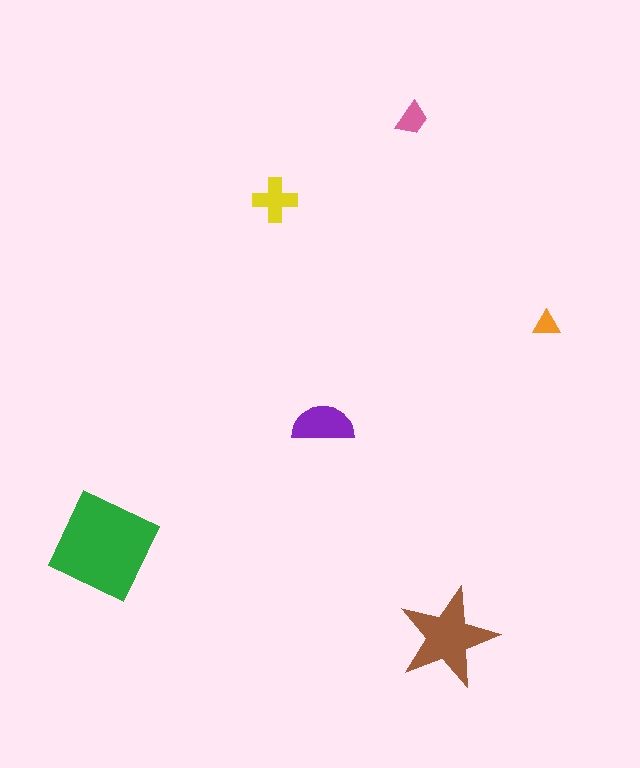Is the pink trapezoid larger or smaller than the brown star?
Smaller.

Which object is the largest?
The green diamond.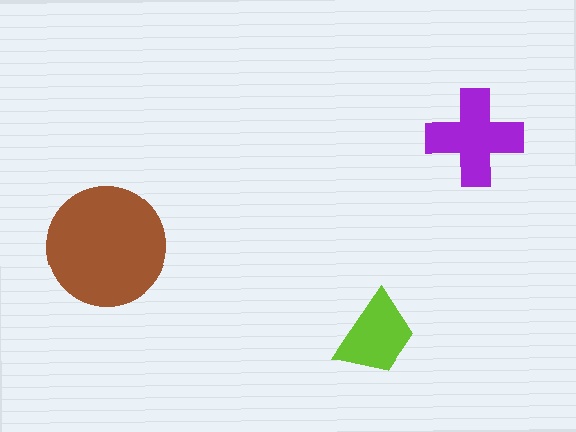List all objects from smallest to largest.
The lime trapezoid, the purple cross, the brown circle.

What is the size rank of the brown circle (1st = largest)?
1st.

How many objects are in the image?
There are 3 objects in the image.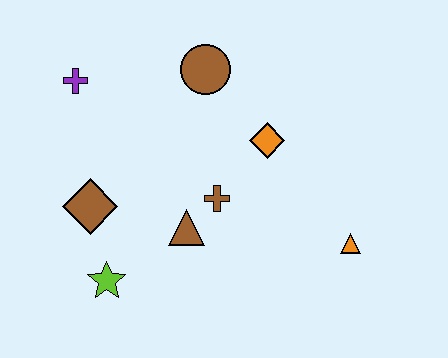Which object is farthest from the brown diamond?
The orange triangle is farthest from the brown diamond.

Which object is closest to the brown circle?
The orange diamond is closest to the brown circle.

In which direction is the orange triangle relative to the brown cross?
The orange triangle is to the right of the brown cross.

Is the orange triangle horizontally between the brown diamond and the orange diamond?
No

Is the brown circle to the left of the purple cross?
No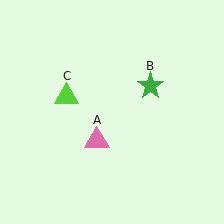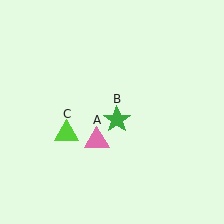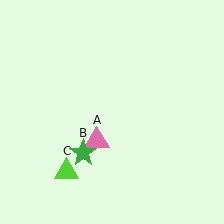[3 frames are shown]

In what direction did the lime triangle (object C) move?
The lime triangle (object C) moved down.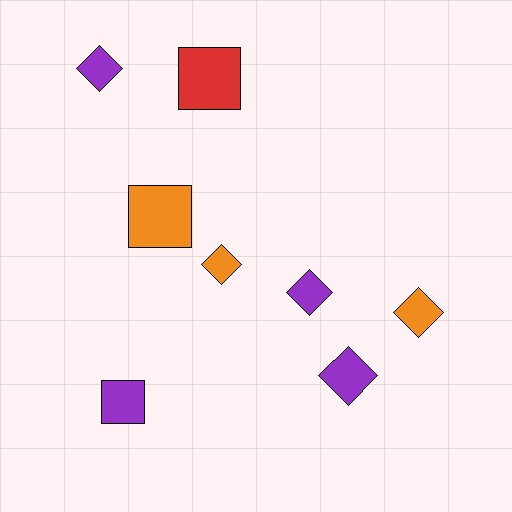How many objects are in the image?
There are 8 objects.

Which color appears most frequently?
Purple, with 4 objects.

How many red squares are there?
There is 1 red square.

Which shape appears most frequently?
Diamond, with 5 objects.